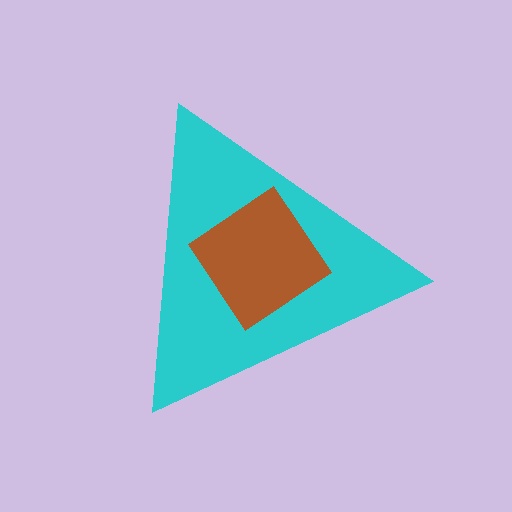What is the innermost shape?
The brown diamond.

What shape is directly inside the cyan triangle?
The brown diamond.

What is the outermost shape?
The cyan triangle.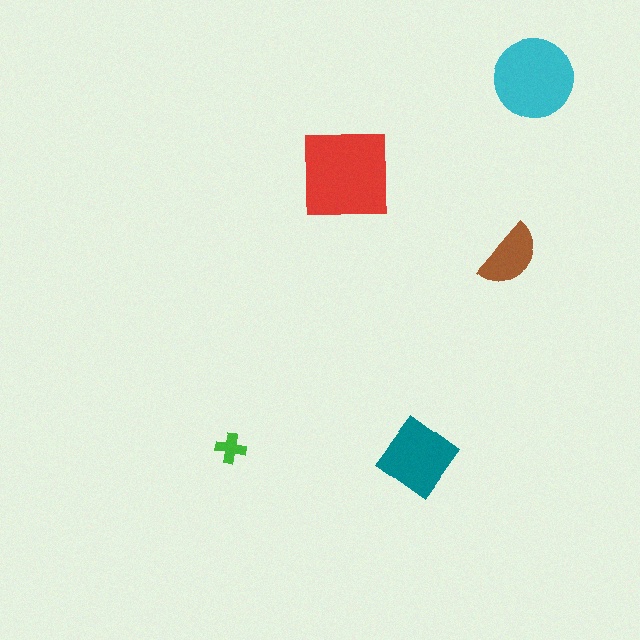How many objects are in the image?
There are 5 objects in the image.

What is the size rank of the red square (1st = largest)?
1st.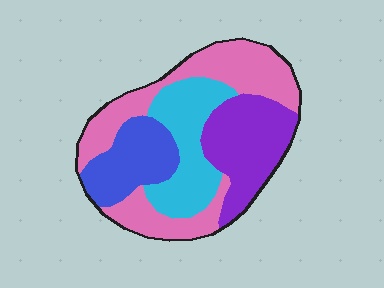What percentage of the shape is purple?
Purple covers 24% of the shape.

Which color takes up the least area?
Blue, at roughly 20%.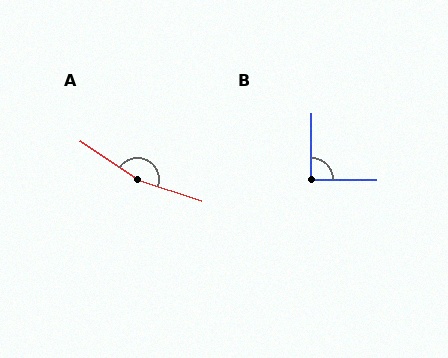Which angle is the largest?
A, at approximately 165 degrees.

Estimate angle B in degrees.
Approximately 90 degrees.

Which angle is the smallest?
B, at approximately 90 degrees.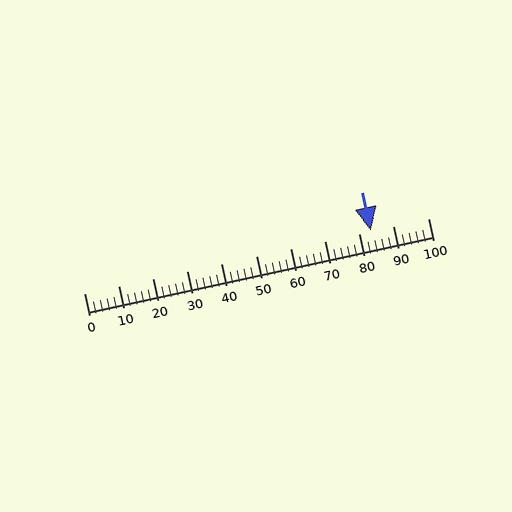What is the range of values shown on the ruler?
The ruler shows values from 0 to 100.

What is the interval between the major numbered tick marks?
The major tick marks are spaced 10 units apart.